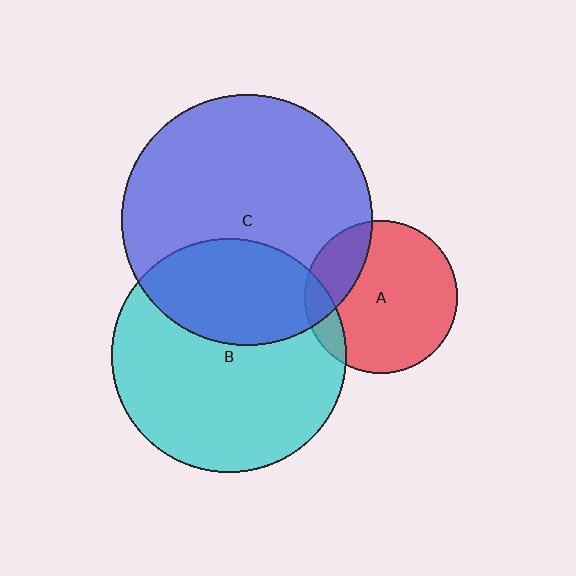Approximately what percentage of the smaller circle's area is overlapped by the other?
Approximately 35%.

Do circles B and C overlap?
Yes.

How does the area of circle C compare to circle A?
Approximately 2.7 times.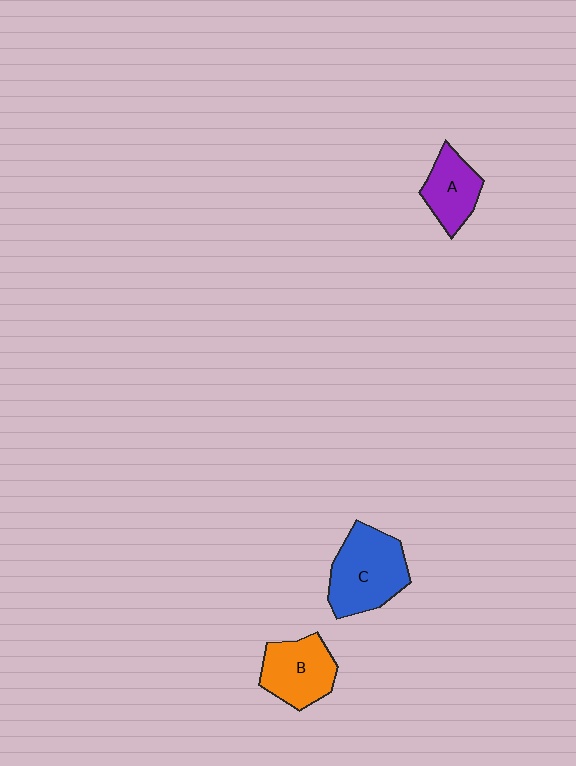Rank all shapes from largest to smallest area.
From largest to smallest: C (blue), B (orange), A (purple).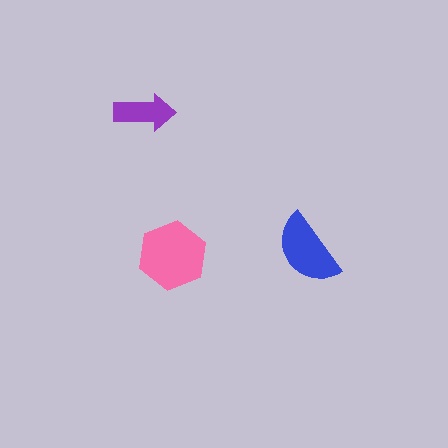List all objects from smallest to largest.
The purple arrow, the blue semicircle, the pink hexagon.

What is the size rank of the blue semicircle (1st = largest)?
2nd.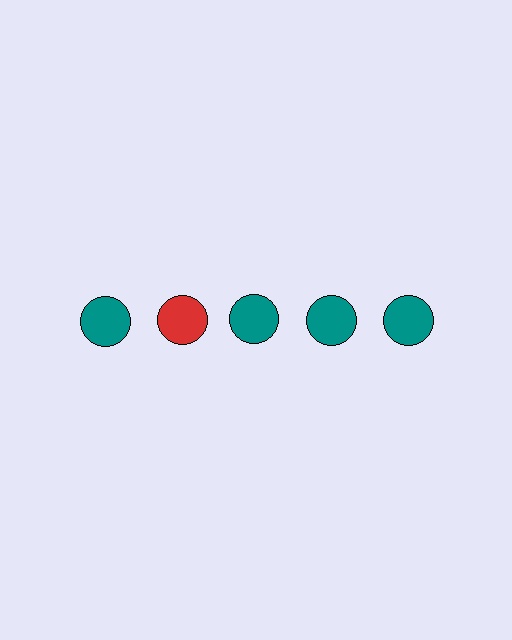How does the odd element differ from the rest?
It has a different color: red instead of teal.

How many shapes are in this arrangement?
There are 5 shapes arranged in a grid pattern.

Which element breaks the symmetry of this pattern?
The red circle in the top row, second from left column breaks the symmetry. All other shapes are teal circles.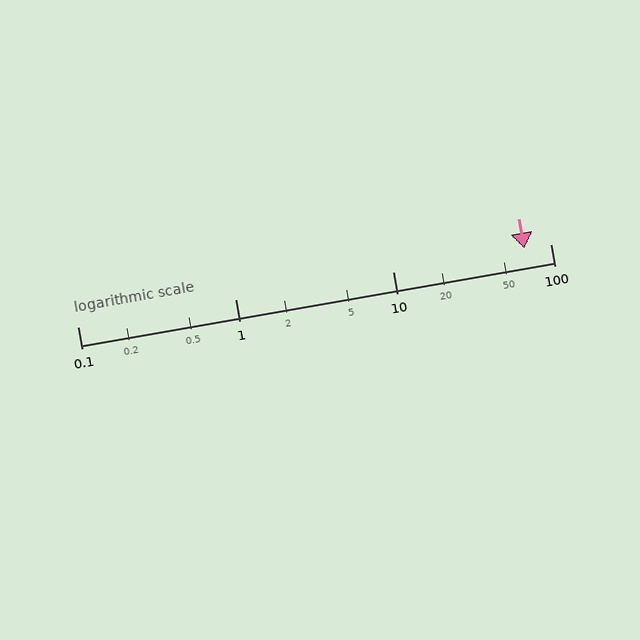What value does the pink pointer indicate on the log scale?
The pointer indicates approximately 68.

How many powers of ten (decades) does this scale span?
The scale spans 3 decades, from 0.1 to 100.